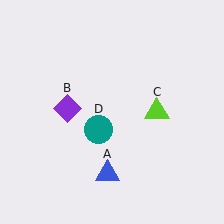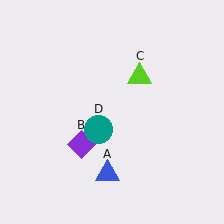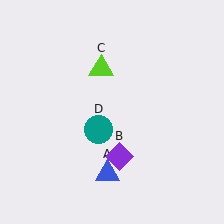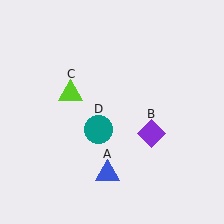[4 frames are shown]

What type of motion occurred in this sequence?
The purple diamond (object B), lime triangle (object C) rotated counterclockwise around the center of the scene.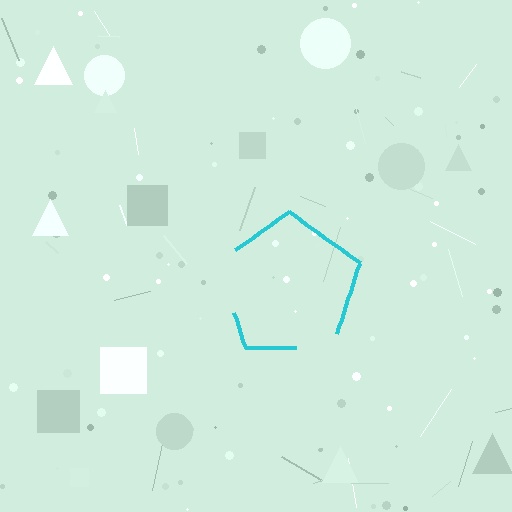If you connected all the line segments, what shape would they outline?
They would outline a pentagon.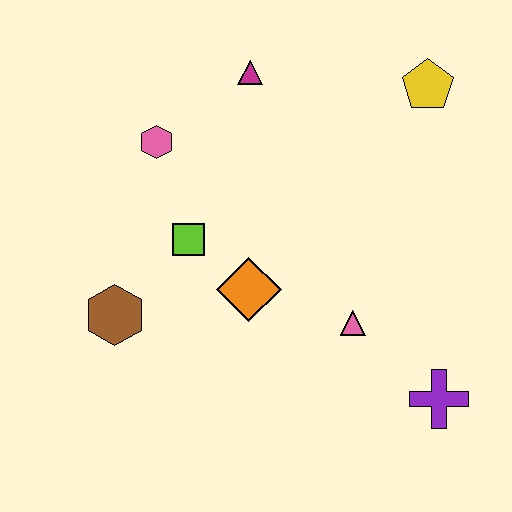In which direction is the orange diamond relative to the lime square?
The orange diamond is to the right of the lime square.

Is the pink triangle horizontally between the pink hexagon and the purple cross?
Yes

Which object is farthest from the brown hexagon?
The yellow pentagon is farthest from the brown hexagon.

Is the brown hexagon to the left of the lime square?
Yes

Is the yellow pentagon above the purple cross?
Yes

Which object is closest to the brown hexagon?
The lime square is closest to the brown hexagon.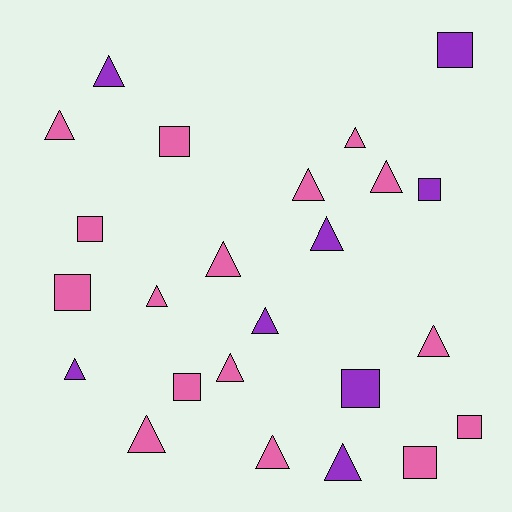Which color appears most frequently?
Pink, with 16 objects.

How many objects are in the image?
There are 24 objects.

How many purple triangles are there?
There are 5 purple triangles.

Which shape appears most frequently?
Triangle, with 15 objects.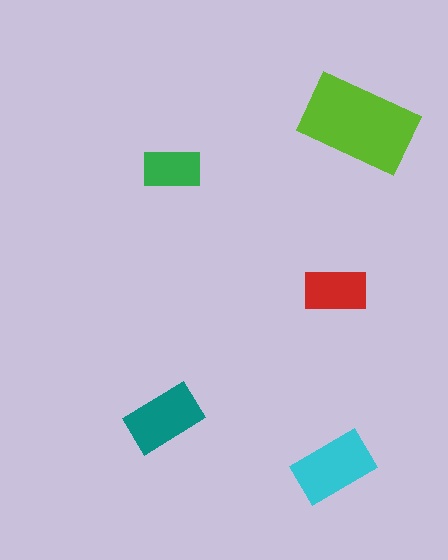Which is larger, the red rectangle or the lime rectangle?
The lime one.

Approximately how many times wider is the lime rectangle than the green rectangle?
About 2 times wider.